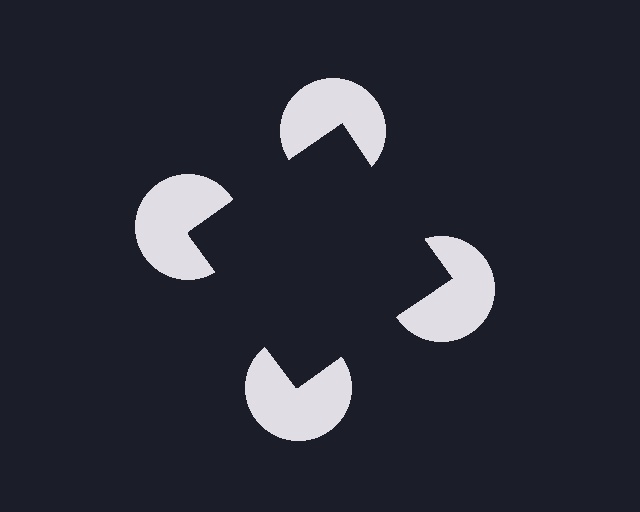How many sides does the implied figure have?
4 sides.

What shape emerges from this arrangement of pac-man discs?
An illusory square — its edges are inferred from the aligned wedge cuts in the pac-man discs, not physically drawn.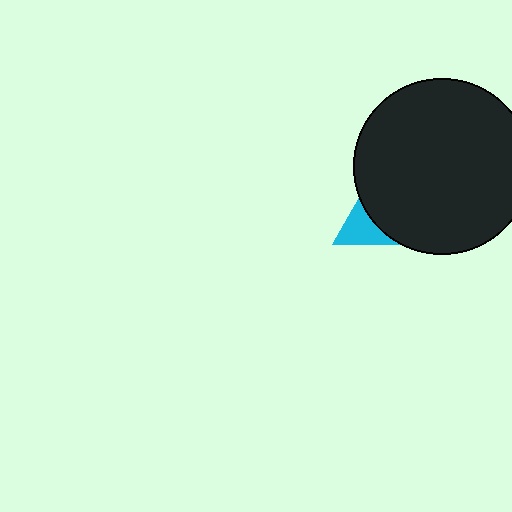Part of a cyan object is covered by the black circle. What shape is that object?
It is a triangle.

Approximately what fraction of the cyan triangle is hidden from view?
Roughly 64% of the cyan triangle is hidden behind the black circle.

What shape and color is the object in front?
The object in front is a black circle.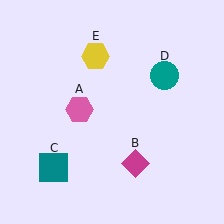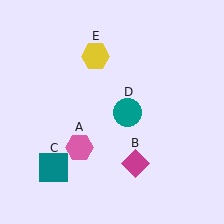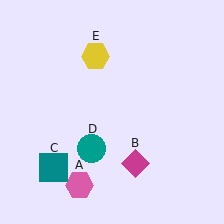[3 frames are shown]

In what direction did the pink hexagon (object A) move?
The pink hexagon (object A) moved down.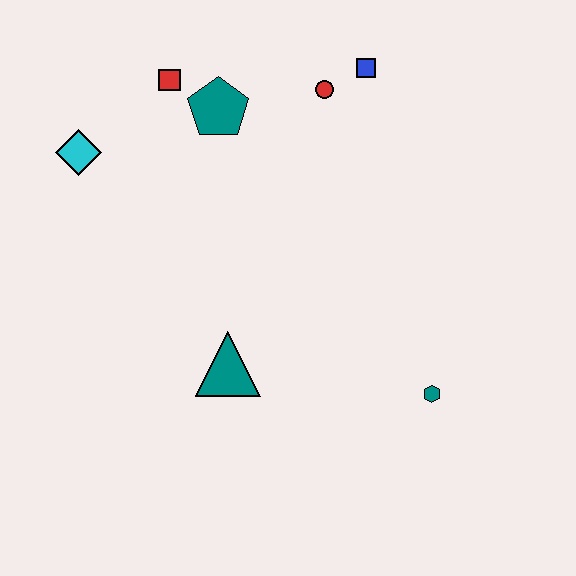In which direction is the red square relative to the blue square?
The red square is to the left of the blue square.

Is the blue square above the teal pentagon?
Yes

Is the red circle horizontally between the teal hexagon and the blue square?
No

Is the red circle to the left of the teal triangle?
No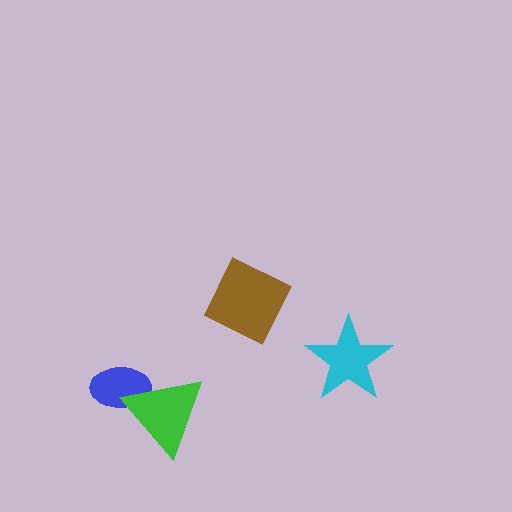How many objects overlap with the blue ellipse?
1 object overlaps with the blue ellipse.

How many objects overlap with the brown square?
0 objects overlap with the brown square.